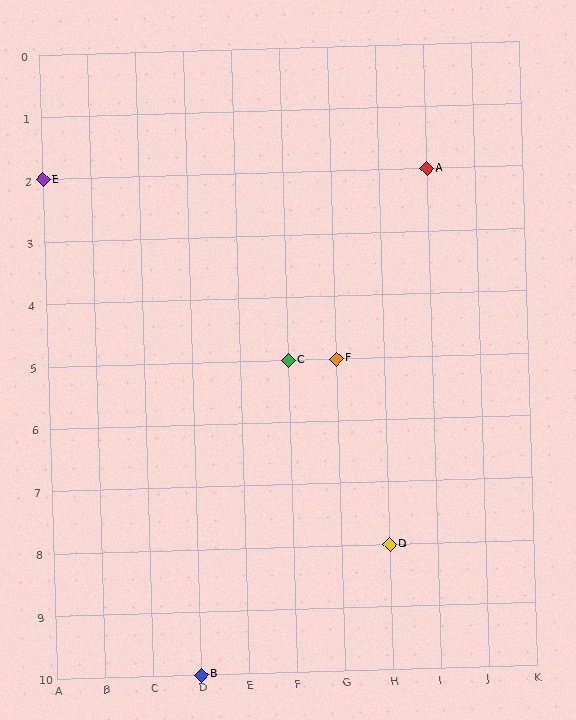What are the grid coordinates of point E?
Point E is at grid coordinates (A, 2).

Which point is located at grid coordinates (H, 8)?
Point D is at (H, 8).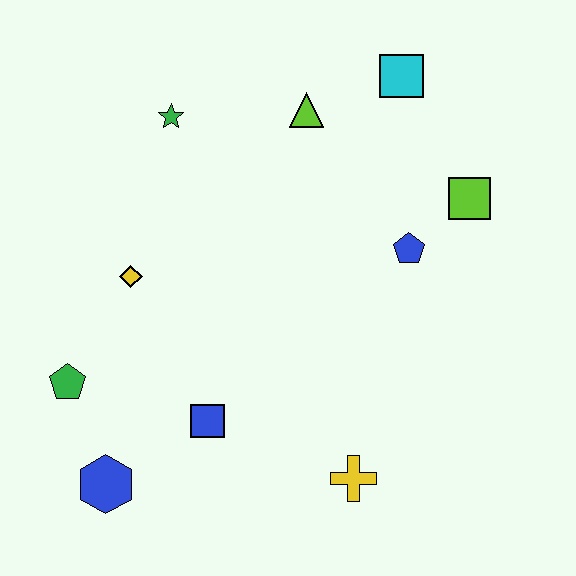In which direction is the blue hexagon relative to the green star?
The blue hexagon is below the green star.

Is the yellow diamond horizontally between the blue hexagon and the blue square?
Yes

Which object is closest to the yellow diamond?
The green pentagon is closest to the yellow diamond.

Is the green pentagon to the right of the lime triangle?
No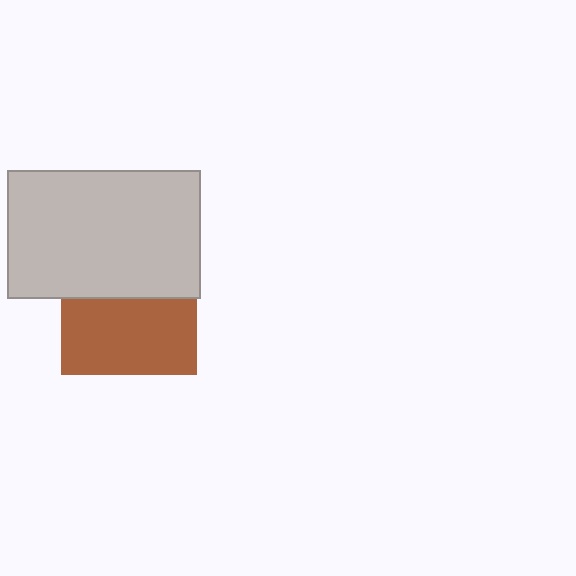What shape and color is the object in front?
The object in front is a light gray rectangle.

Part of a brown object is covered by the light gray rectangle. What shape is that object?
It is a square.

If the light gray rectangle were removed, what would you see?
You would see the complete brown square.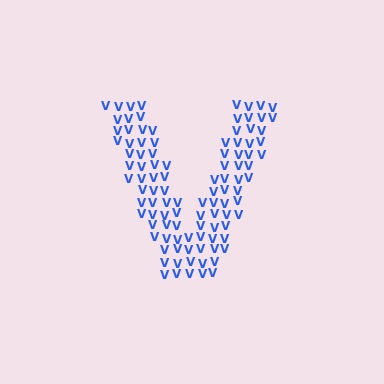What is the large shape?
The large shape is the letter V.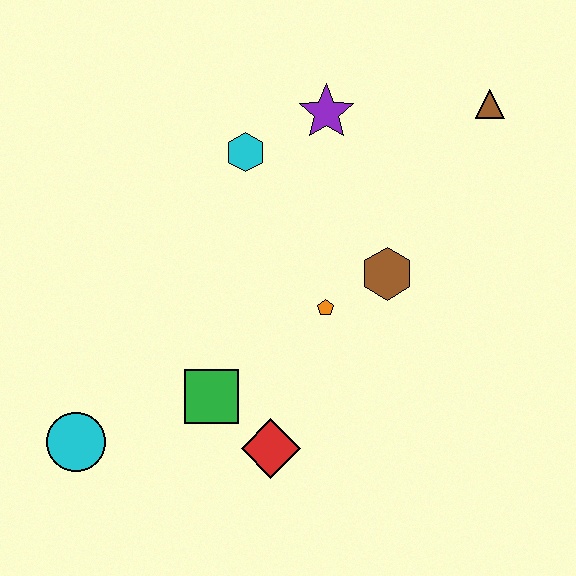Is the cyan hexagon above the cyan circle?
Yes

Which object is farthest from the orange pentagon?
The cyan circle is farthest from the orange pentagon.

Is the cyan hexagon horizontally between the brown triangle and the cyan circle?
Yes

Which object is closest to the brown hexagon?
The orange pentagon is closest to the brown hexagon.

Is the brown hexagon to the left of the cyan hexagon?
No